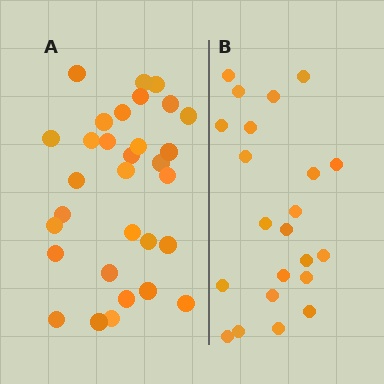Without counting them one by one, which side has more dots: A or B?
Region A (the left region) has more dots.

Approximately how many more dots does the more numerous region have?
Region A has roughly 8 or so more dots than region B.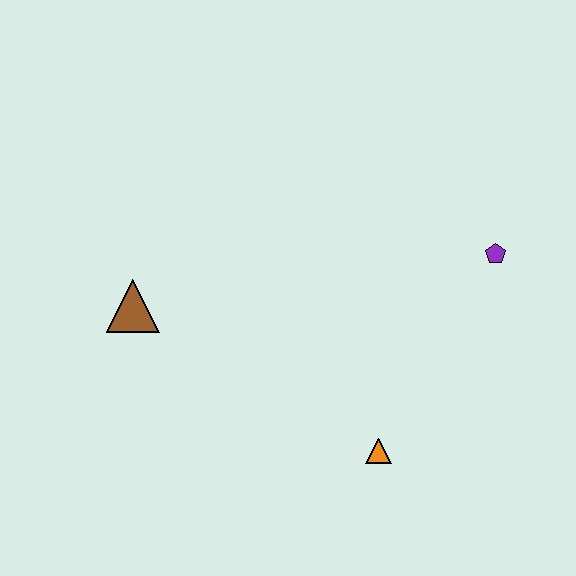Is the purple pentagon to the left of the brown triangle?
No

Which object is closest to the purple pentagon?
The orange triangle is closest to the purple pentagon.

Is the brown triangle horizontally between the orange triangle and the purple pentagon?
No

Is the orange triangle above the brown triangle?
No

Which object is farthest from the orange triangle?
The brown triangle is farthest from the orange triangle.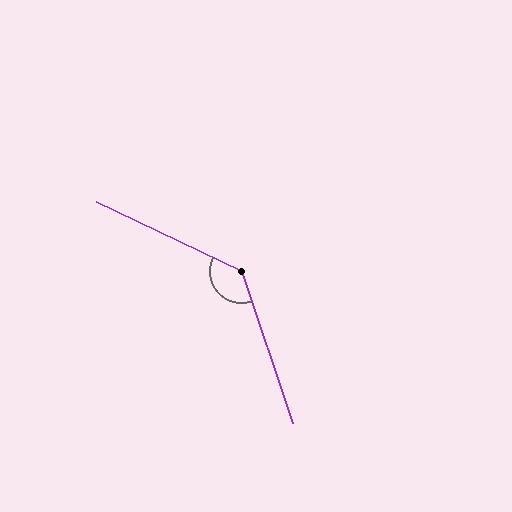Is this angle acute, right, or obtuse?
It is obtuse.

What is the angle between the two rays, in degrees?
Approximately 134 degrees.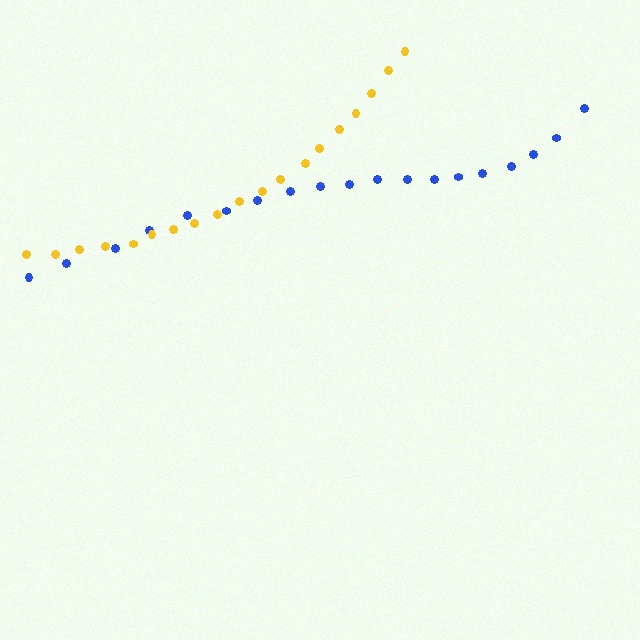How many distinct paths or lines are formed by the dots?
There are 2 distinct paths.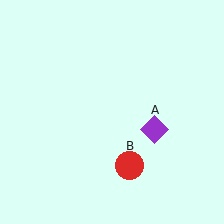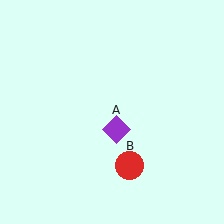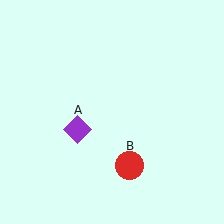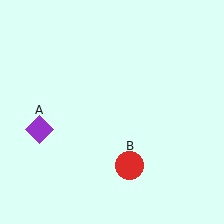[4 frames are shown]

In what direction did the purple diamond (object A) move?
The purple diamond (object A) moved left.